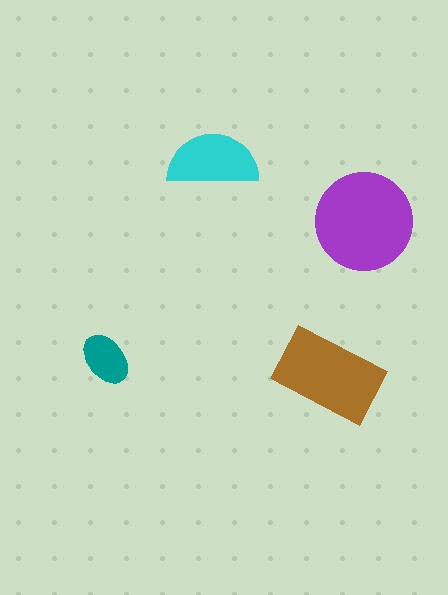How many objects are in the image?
There are 4 objects in the image.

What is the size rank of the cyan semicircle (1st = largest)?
3rd.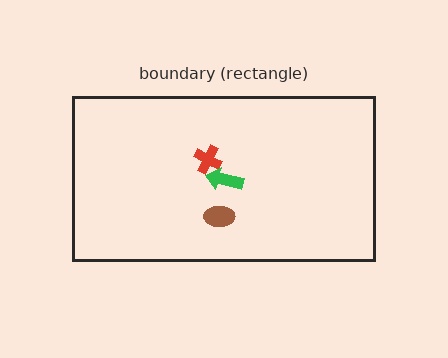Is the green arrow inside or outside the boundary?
Inside.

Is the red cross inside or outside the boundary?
Inside.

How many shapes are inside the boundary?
3 inside, 0 outside.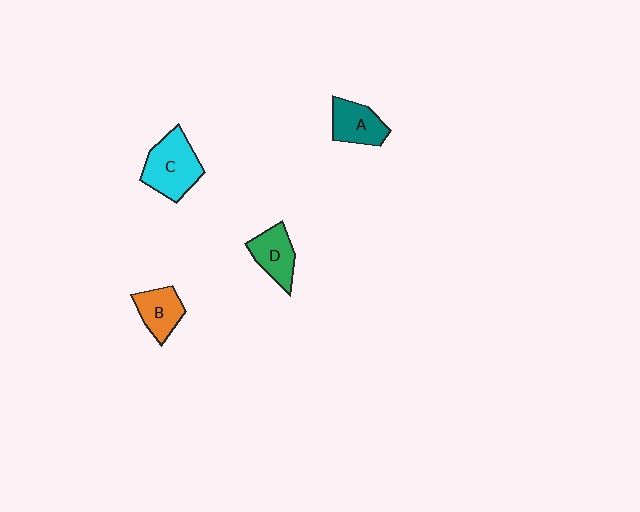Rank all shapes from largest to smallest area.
From largest to smallest: C (cyan), A (teal), D (green), B (orange).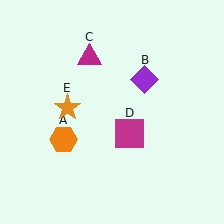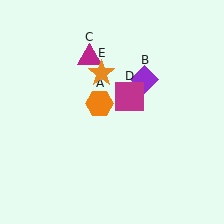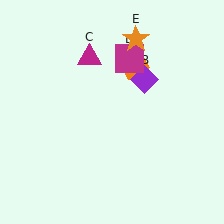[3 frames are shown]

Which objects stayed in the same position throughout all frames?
Purple diamond (object B) and magenta triangle (object C) remained stationary.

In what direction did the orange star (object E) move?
The orange star (object E) moved up and to the right.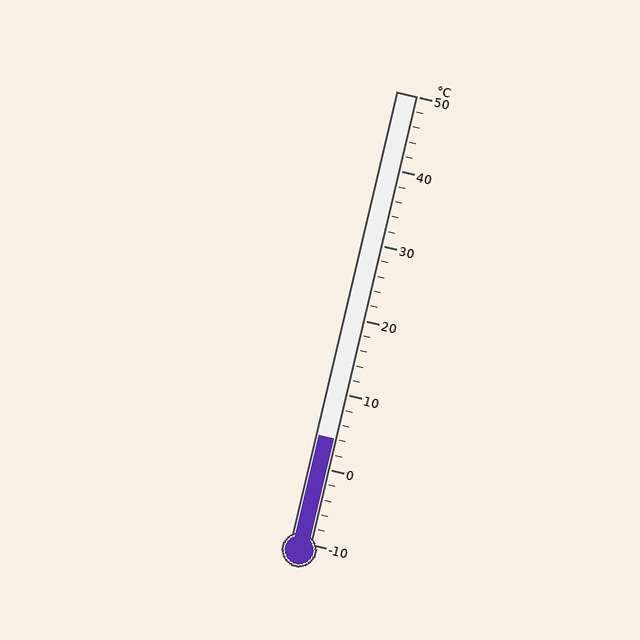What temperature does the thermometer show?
The thermometer shows approximately 4°C.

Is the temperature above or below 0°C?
The temperature is above 0°C.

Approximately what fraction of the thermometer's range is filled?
The thermometer is filled to approximately 25% of its range.